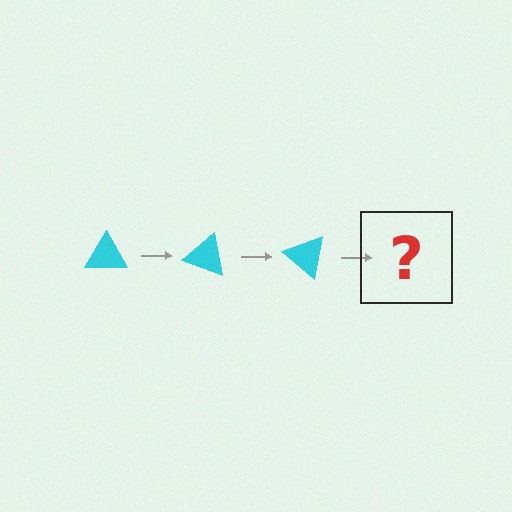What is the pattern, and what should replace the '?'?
The pattern is that the triangle rotates 20 degrees each step. The '?' should be a cyan triangle rotated 60 degrees.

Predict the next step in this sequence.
The next step is a cyan triangle rotated 60 degrees.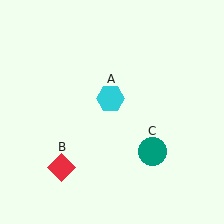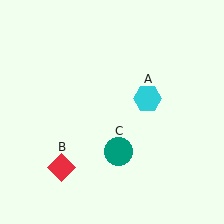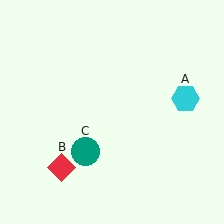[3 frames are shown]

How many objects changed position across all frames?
2 objects changed position: cyan hexagon (object A), teal circle (object C).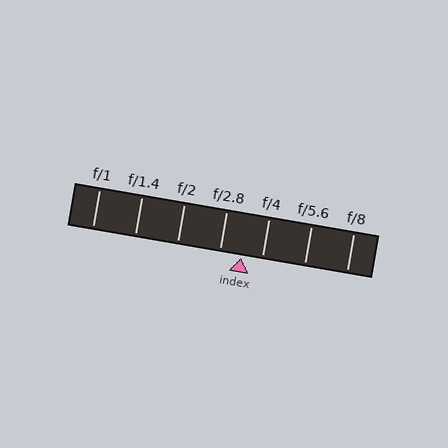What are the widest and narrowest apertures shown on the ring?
The widest aperture shown is f/1 and the narrowest is f/8.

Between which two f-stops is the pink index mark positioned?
The index mark is between f/2.8 and f/4.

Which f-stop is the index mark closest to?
The index mark is closest to f/4.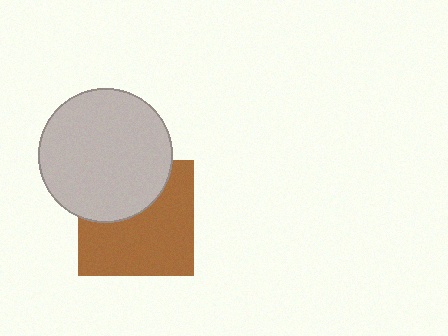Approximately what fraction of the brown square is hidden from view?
Roughly 37% of the brown square is hidden behind the light gray circle.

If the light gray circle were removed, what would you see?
You would see the complete brown square.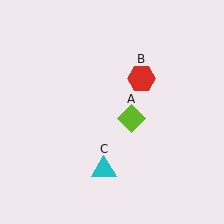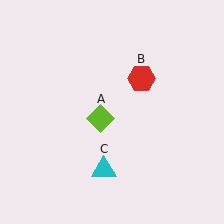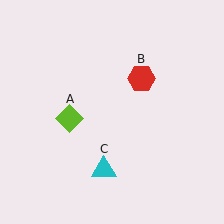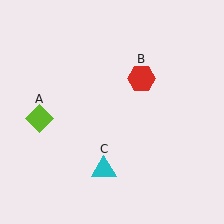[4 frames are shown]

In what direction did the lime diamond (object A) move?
The lime diamond (object A) moved left.